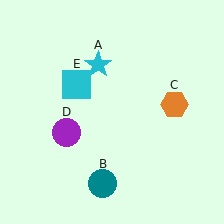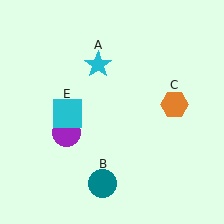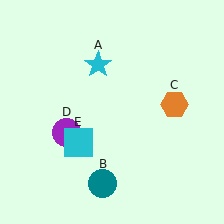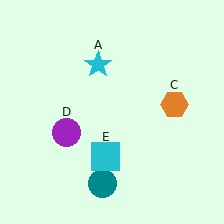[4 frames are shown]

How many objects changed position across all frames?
1 object changed position: cyan square (object E).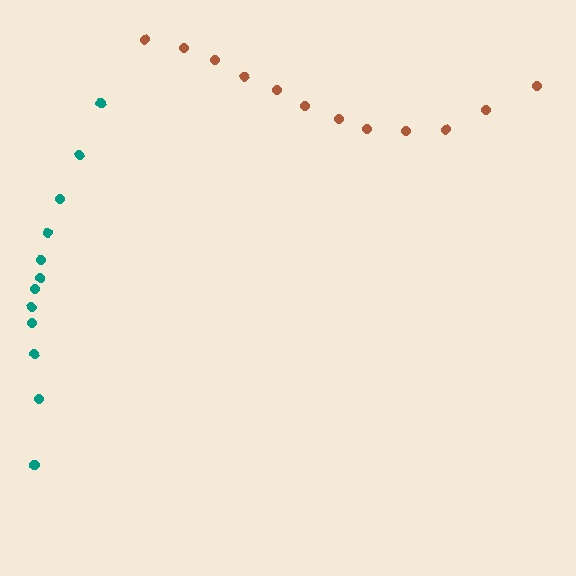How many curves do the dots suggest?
There are 2 distinct paths.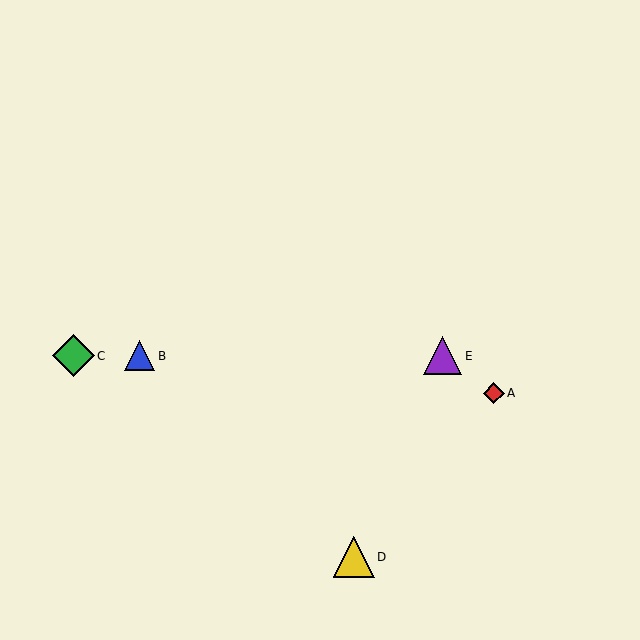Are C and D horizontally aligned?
No, C is at y≈356 and D is at y≈557.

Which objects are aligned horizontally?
Objects B, C, E are aligned horizontally.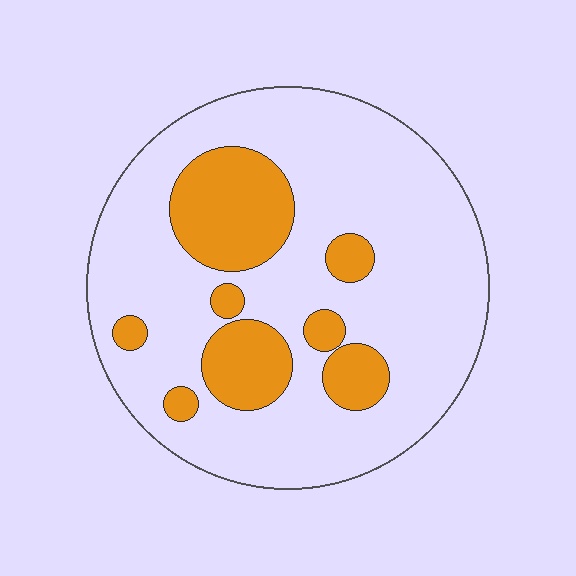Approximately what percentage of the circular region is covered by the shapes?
Approximately 25%.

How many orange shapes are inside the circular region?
8.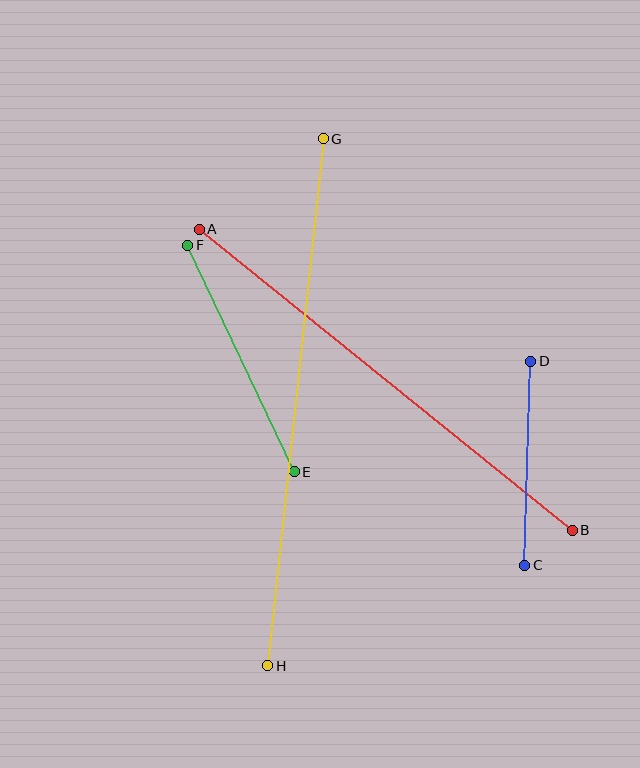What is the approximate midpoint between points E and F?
The midpoint is at approximately (241, 358) pixels.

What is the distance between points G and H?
The distance is approximately 530 pixels.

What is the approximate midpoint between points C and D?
The midpoint is at approximately (528, 463) pixels.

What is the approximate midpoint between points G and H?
The midpoint is at approximately (295, 402) pixels.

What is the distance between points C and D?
The distance is approximately 204 pixels.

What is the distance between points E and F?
The distance is approximately 251 pixels.